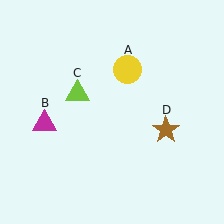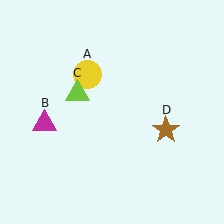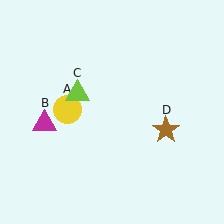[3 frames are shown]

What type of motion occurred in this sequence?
The yellow circle (object A) rotated counterclockwise around the center of the scene.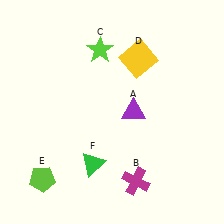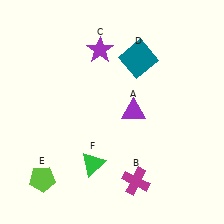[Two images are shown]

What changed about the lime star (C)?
In Image 1, C is lime. In Image 2, it changed to purple.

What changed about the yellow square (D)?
In Image 1, D is yellow. In Image 2, it changed to teal.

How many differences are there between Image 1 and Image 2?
There are 2 differences between the two images.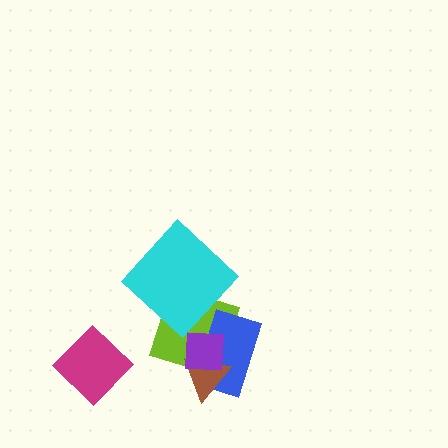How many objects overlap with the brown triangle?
3 objects overlap with the brown triangle.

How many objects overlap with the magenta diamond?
0 objects overlap with the magenta diamond.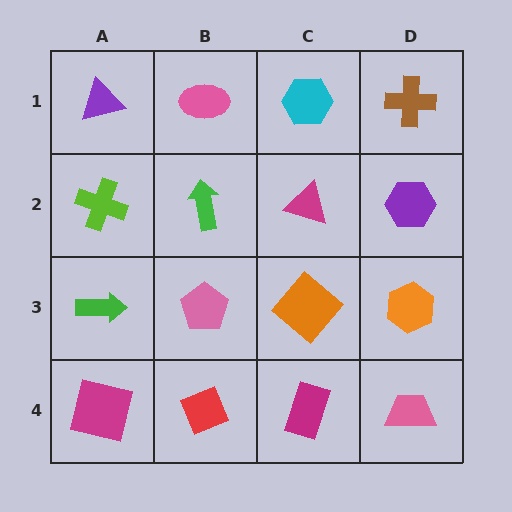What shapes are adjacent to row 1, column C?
A magenta triangle (row 2, column C), a pink ellipse (row 1, column B), a brown cross (row 1, column D).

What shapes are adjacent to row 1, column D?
A purple hexagon (row 2, column D), a cyan hexagon (row 1, column C).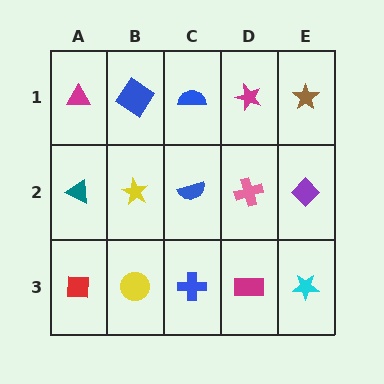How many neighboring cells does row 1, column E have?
2.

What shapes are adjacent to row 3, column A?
A teal triangle (row 2, column A), a yellow circle (row 3, column B).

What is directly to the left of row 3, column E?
A magenta rectangle.